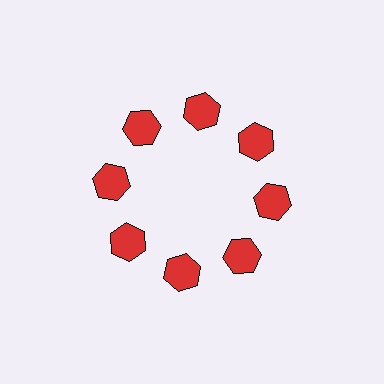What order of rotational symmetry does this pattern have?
This pattern has 8-fold rotational symmetry.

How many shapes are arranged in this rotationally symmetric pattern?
There are 8 shapes, arranged in 8 groups of 1.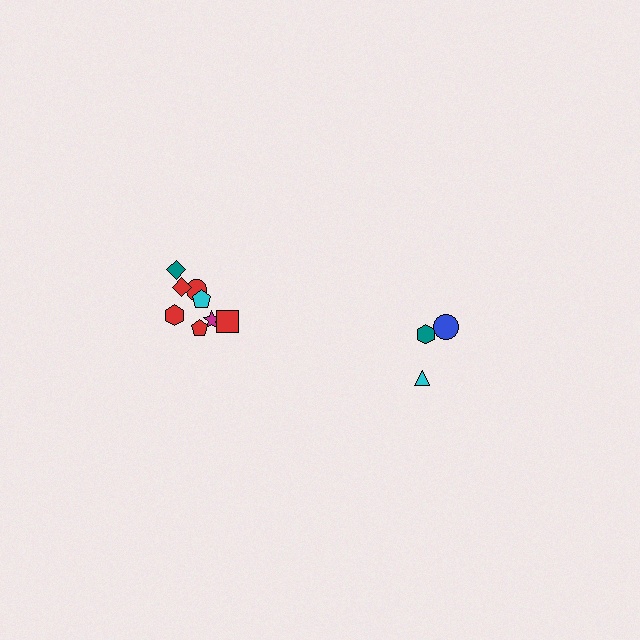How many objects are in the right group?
There are 3 objects.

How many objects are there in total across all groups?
There are 11 objects.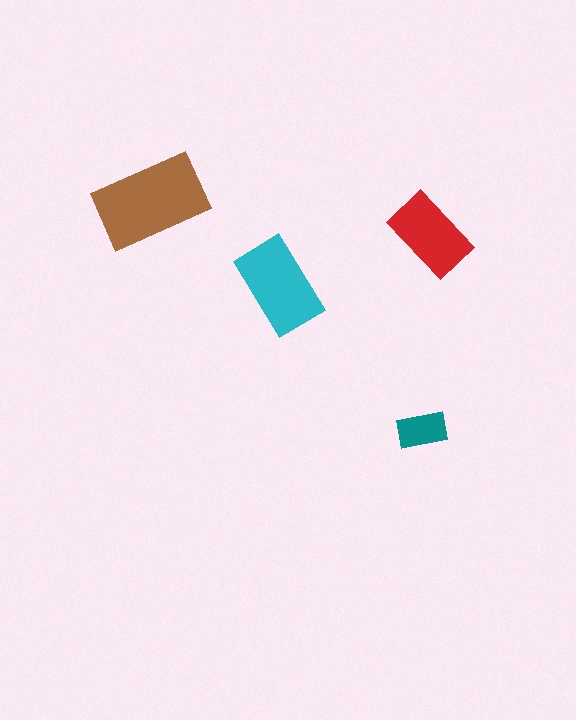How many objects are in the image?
There are 4 objects in the image.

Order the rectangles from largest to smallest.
the brown one, the cyan one, the red one, the teal one.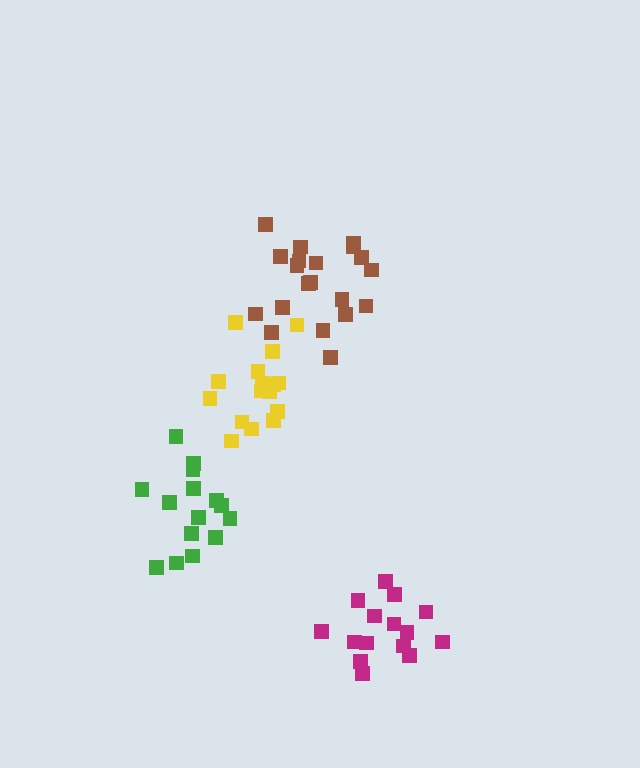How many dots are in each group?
Group 1: 20 dots, Group 2: 15 dots, Group 3: 15 dots, Group 4: 16 dots (66 total).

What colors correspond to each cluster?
The clusters are colored: brown, magenta, green, yellow.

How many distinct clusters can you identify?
There are 4 distinct clusters.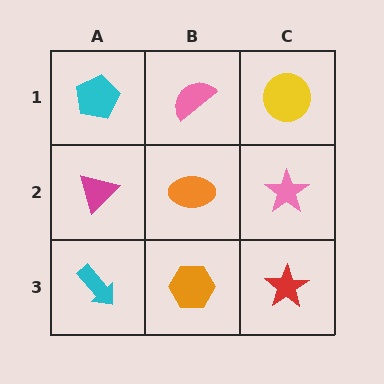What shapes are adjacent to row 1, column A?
A magenta triangle (row 2, column A), a pink semicircle (row 1, column B).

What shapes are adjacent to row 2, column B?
A pink semicircle (row 1, column B), an orange hexagon (row 3, column B), a magenta triangle (row 2, column A), a pink star (row 2, column C).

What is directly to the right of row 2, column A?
An orange ellipse.